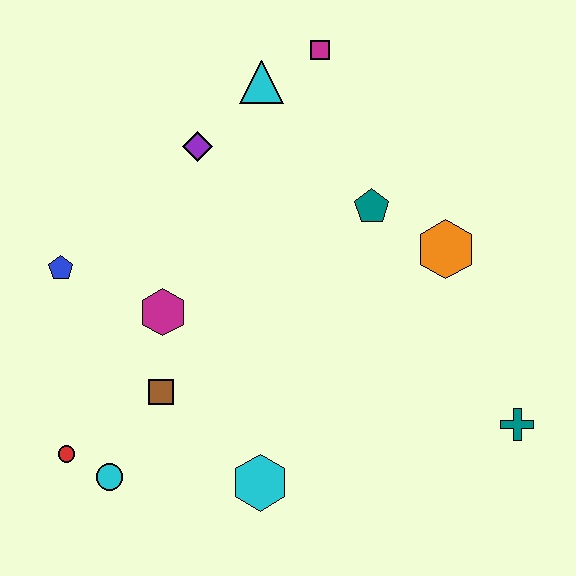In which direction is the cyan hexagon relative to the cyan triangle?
The cyan hexagon is below the cyan triangle.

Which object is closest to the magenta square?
The cyan triangle is closest to the magenta square.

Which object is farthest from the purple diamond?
The teal cross is farthest from the purple diamond.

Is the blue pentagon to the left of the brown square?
Yes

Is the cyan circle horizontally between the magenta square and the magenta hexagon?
No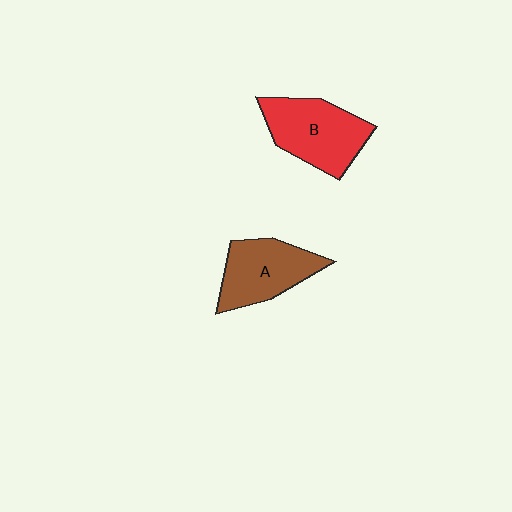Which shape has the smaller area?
Shape A (brown).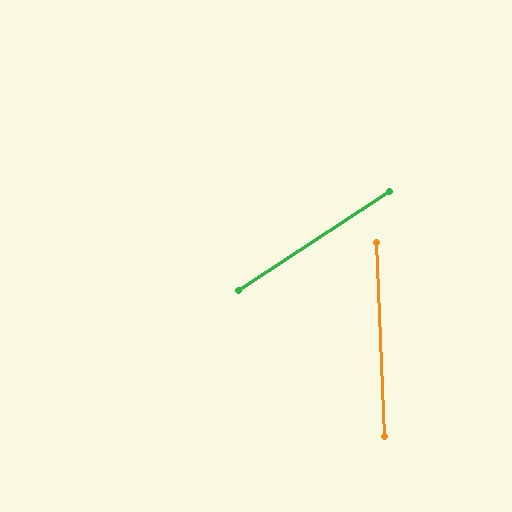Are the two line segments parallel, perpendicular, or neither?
Neither parallel nor perpendicular — they differ by about 59°.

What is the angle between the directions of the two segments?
Approximately 59 degrees.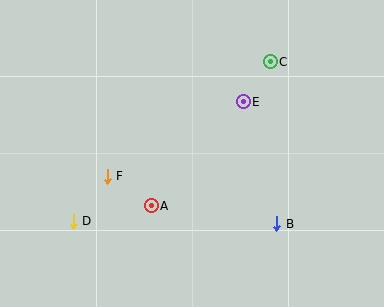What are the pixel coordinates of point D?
Point D is at (73, 221).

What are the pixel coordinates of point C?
Point C is at (270, 62).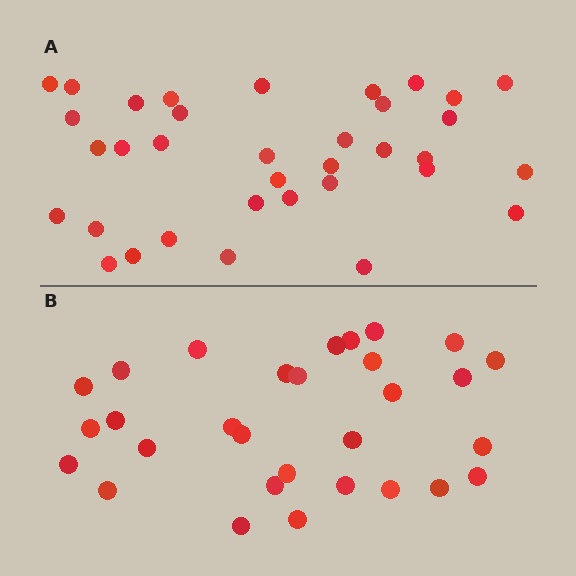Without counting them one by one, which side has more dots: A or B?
Region A (the top region) has more dots.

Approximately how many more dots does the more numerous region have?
Region A has about 5 more dots than region B.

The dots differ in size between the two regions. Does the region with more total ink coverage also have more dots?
No. Region B has more total ink coverage because its dots are larger, but region A actually contains more individual dots. Total area can be misleading — the number of items is what matters here.